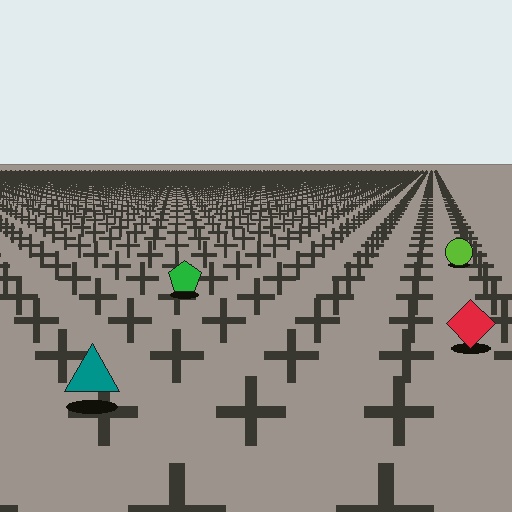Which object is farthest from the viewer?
The lime circle is farthest from the viewer. It appears smaller and the ground texture around it is denser.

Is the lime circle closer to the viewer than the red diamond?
No. The red diamond is closer — you can tell from the texture gradient: the ground texture is coarser near it.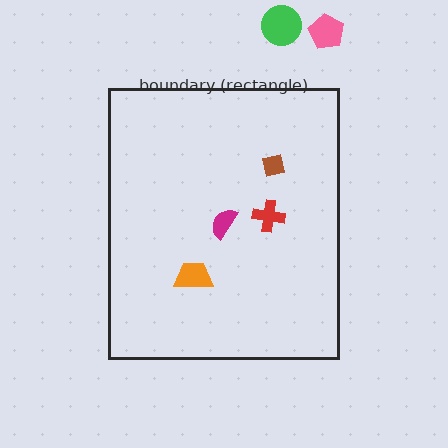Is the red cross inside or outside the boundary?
Inside.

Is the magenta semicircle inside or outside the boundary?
Inside.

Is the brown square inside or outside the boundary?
Inside.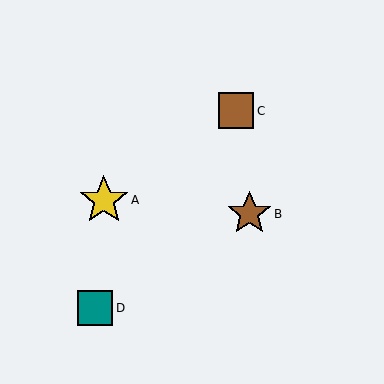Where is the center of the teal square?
The center of the teal square is at (95, 308).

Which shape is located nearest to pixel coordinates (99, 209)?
The yellow star (labeled A) at (104, 200) is nearest to that location.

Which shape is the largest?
The yellow star (labeled A) is the largest.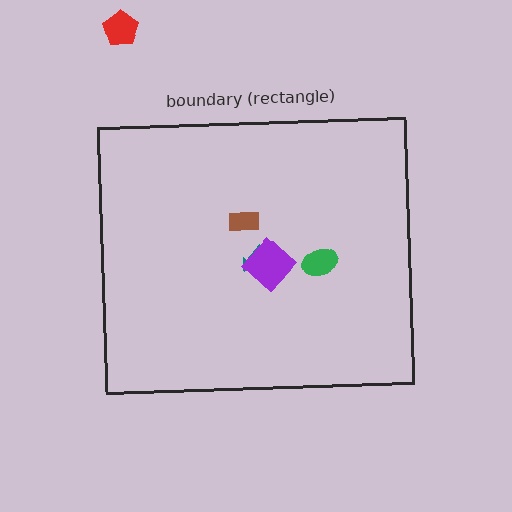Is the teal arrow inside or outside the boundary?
Inside.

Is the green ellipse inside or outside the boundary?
Inside.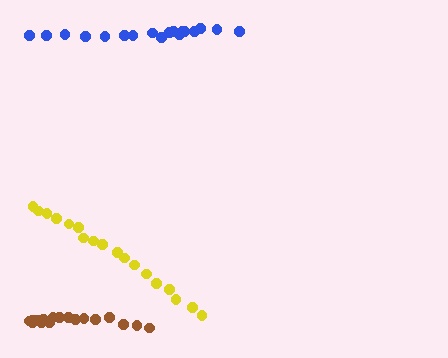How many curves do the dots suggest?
There are 3 distinct paths.